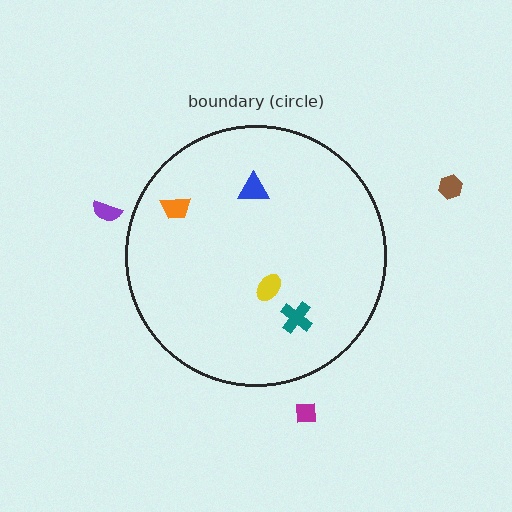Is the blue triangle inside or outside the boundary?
Inside.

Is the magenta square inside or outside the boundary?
Outside.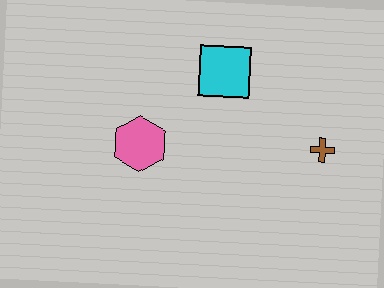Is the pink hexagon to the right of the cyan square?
No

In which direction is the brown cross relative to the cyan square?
The brown cross is to the right of the cyan square.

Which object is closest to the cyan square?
The pink hexagon is closest to the cyan square.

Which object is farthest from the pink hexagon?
The brown cross is farthest from the pink hexagon.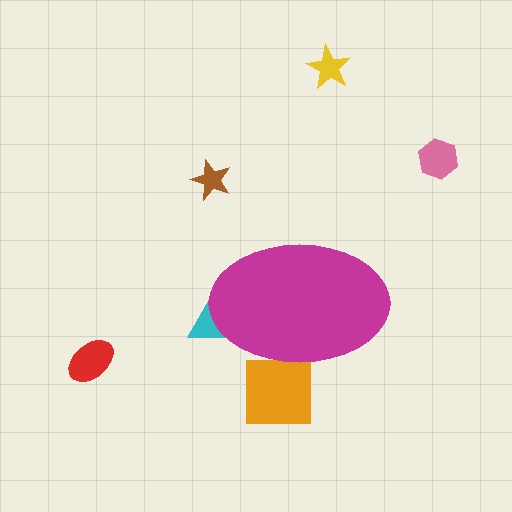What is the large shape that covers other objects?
A magenta ellipse.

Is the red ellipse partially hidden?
No, the red ellipse is fully visible.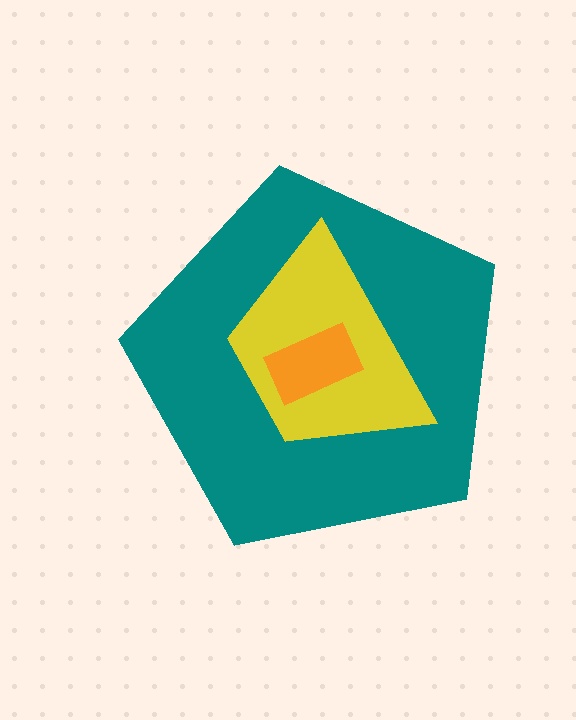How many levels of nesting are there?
3.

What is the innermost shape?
The orange rectangle.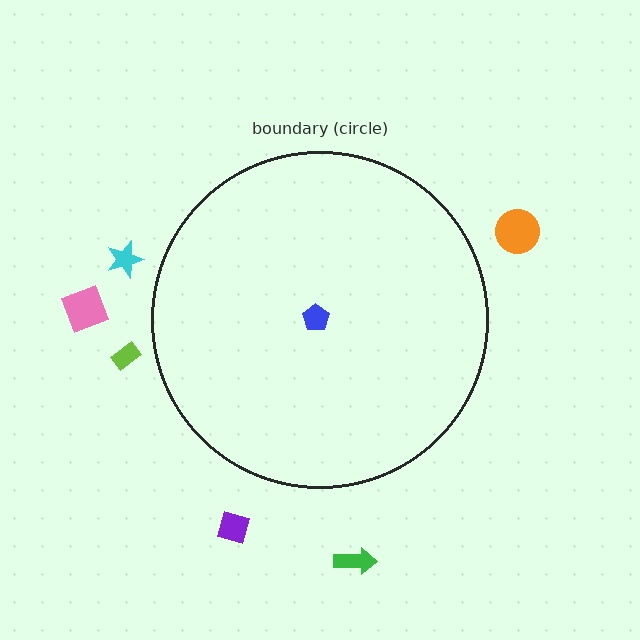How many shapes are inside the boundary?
1 inside, 6 outside.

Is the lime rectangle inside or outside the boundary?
Outside.